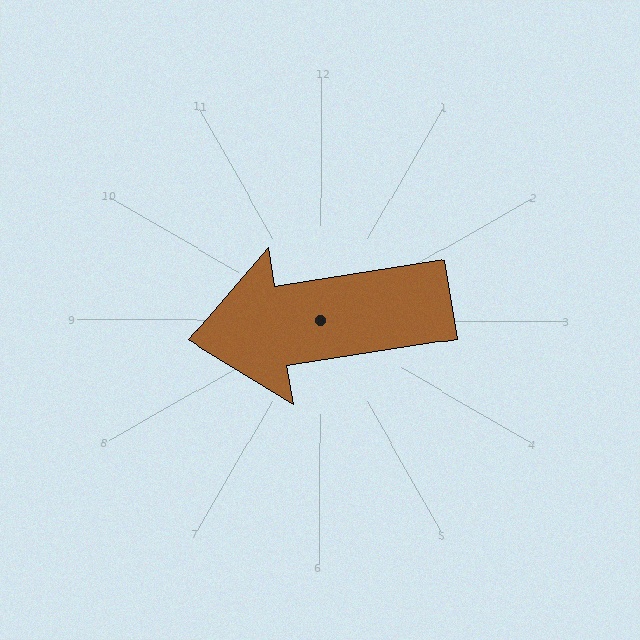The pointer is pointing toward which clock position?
Roughly 9 o'clock.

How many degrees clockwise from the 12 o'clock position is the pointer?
Approximately 261 degrees.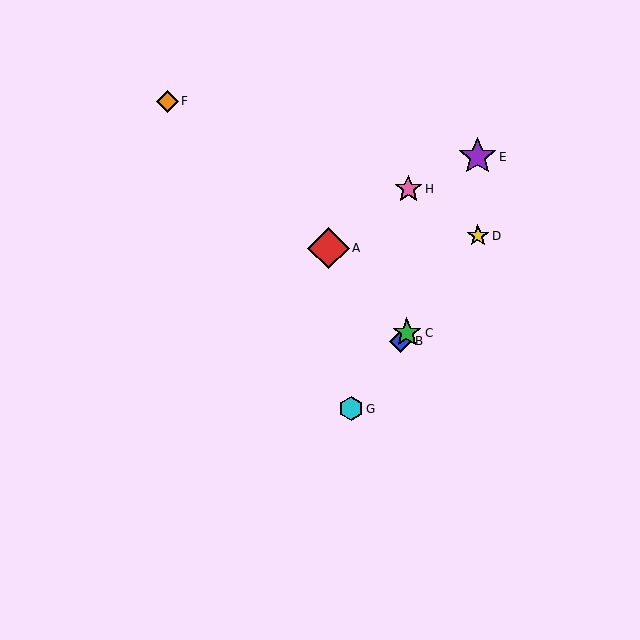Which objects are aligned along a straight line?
Objects B, C, D, G are aligned along a straight line.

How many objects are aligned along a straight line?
4 objects (B, C, D, G) are aligned along a straight line.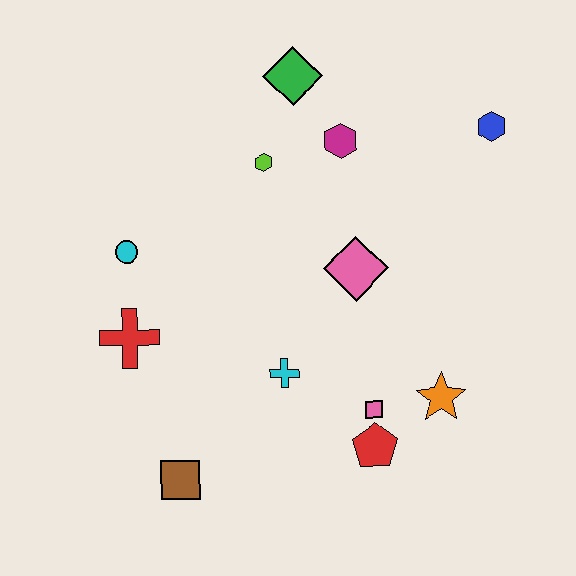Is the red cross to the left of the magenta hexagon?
Yes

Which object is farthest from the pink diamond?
The brown square is farthest from the pink diamond.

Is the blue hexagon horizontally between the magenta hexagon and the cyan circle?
No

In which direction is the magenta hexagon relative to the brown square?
The magenta hexagon is above the brown square.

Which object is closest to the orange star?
The pink square is closest to the orange star.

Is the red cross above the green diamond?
No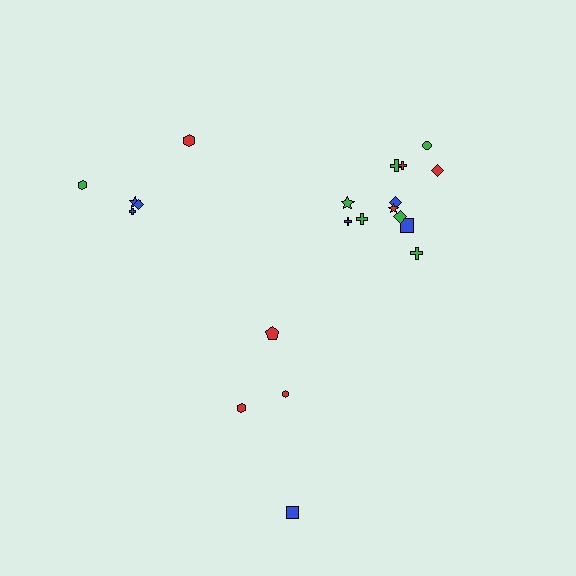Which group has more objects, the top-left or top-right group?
The top-right group.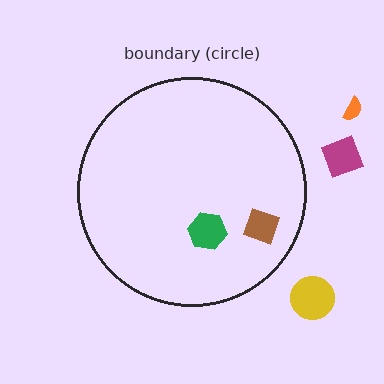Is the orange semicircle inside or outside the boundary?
Outside.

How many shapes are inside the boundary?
2 inside, 3 outside.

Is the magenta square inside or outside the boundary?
Outside.